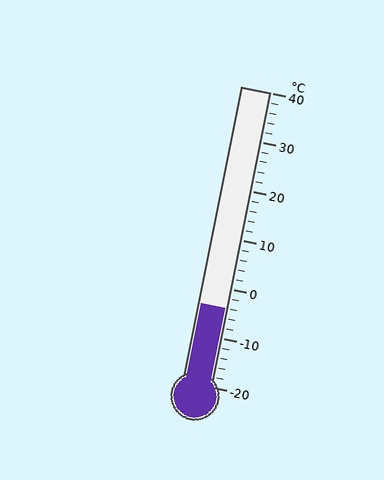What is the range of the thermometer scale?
The thermometer scale ranges from -20°C to 40°C.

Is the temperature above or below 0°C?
The temperature is below 0°C.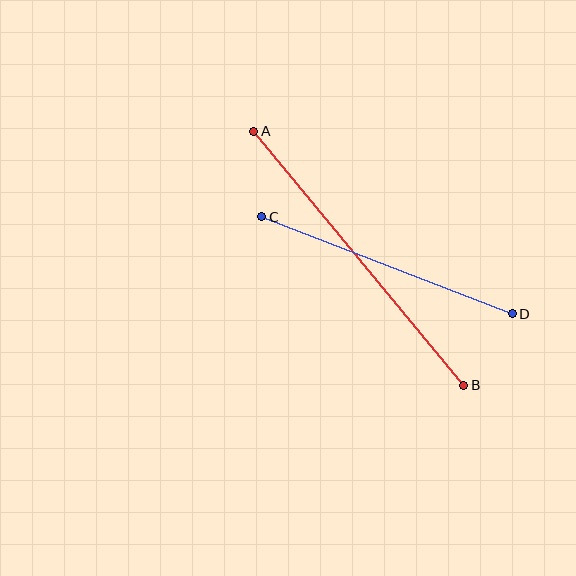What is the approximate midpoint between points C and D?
The midpoint is at approximately (387, 265) pixels.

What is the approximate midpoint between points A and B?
The midpoint is at approximately (359, 258) pixels.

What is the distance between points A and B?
The distance is approximately 330 pixels.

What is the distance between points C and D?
The distance is approximately 269 pixels.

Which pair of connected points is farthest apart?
Points A and B are farthest apart.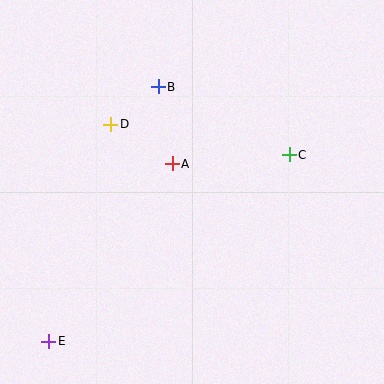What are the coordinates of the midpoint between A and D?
The midpoint between A and D is at (142, 144).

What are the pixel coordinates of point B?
Point B is at (158, 87).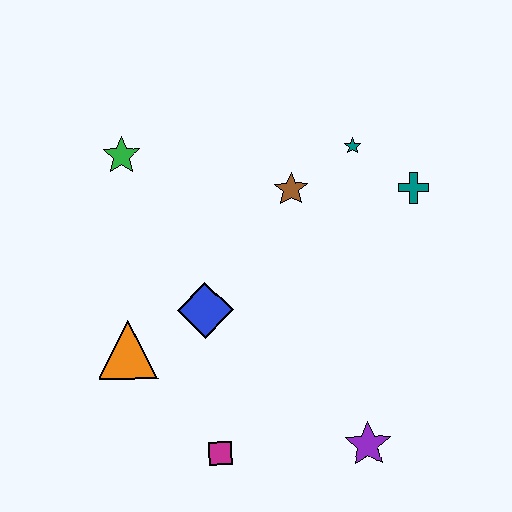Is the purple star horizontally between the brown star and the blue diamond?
No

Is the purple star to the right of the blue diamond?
Yes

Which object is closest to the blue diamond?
The orange triangle is closest to the blue diamond.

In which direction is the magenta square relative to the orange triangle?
The magenta square is below the orange triangle.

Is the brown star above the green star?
No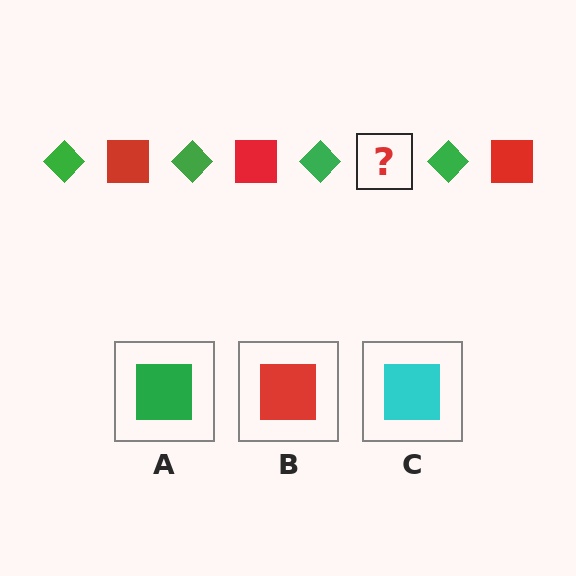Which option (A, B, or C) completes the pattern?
B.